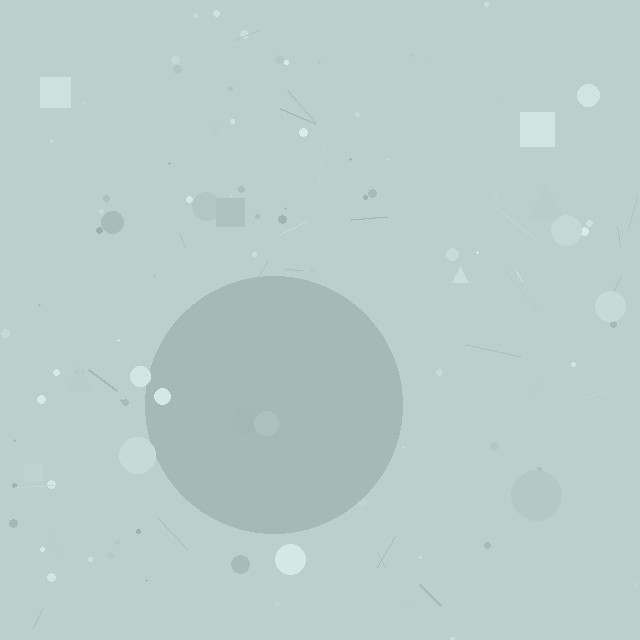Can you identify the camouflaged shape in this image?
The camouflaged shape is a circle.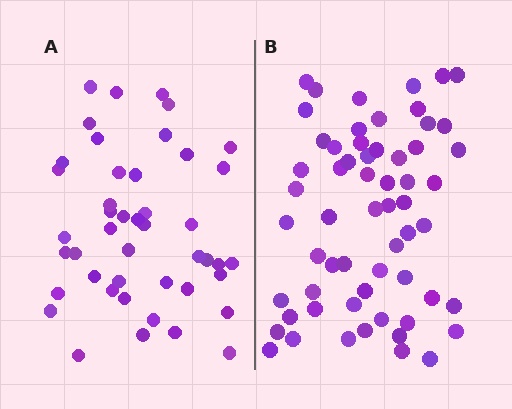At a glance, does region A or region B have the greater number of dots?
Region B (the right region) has more dots.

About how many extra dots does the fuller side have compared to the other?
Region B has approximately 15 more dots than region A.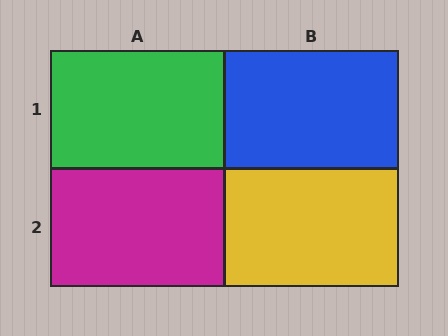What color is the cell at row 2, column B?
Yellow.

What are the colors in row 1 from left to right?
Green, blue.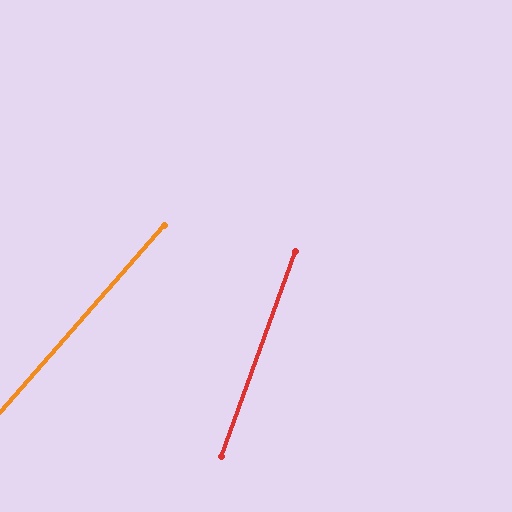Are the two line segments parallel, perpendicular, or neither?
Neither parallel nor perpendicular — they differ by about 22°.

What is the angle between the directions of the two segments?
Approximately 22 degrees.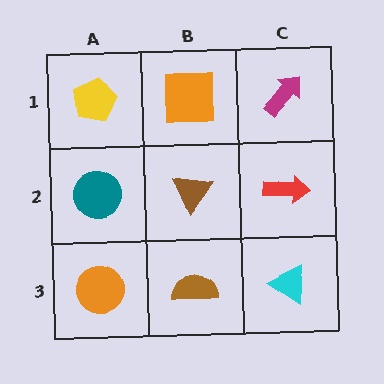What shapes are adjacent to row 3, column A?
A teal circle (row 2, column A), a brown semicircle (row 3, column B).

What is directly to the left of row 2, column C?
A brown triangle.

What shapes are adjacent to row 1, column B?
A brown triangle (row 2, column B), a yellow pentagon (row 1, column A), a magenta arrow (row 1, column C).